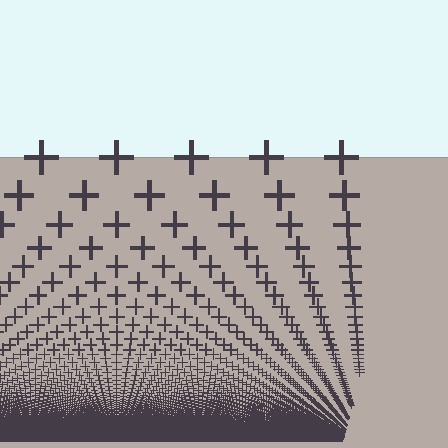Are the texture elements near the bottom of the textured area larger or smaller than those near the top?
Smaller. The gradient is inverted — elements near the bottom are smaller and denser.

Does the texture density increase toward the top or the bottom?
Density increases toward the bottom.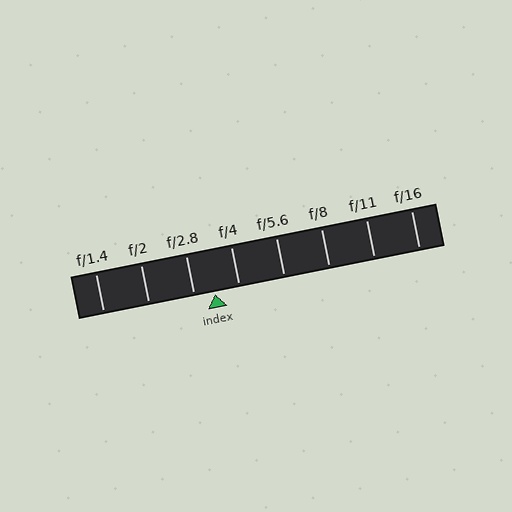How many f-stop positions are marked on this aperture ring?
There are 8 f-stop positions marked.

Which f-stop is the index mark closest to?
The index mark is closest to f/2.8.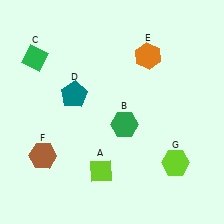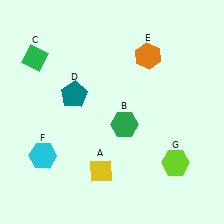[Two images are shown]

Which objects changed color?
A changed from lime to yellow. F changed from brown to cyan.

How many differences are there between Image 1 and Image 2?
There are 2 differences between the two images.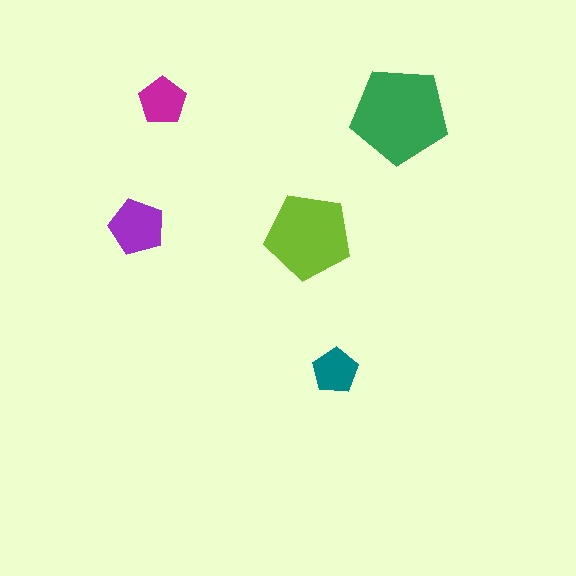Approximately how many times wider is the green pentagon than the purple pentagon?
About 1.5 times wider.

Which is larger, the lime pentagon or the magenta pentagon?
The lime one.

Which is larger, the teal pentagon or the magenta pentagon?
The magenta one.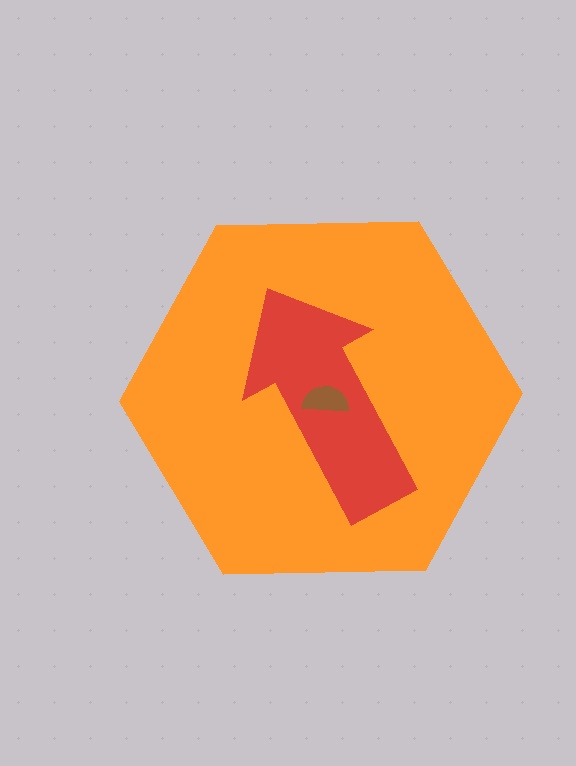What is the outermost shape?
The orange hexagon.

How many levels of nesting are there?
3.